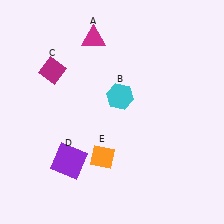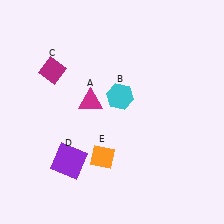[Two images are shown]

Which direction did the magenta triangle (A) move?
The magenta triangle (A) moved down.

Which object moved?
The magenta triangle (A) moved down.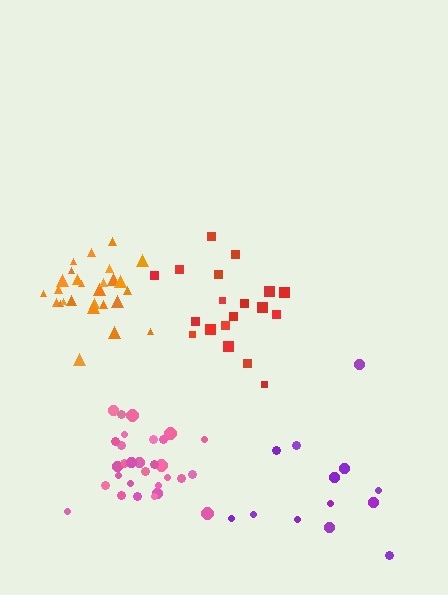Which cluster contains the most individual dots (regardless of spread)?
Pink (32).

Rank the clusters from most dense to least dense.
orange, pink, red, purple.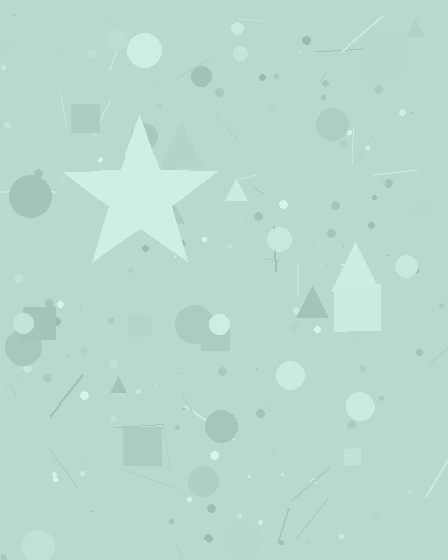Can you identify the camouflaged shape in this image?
The camouflaged shape is a star.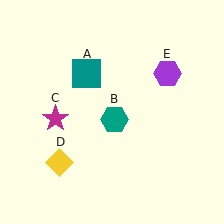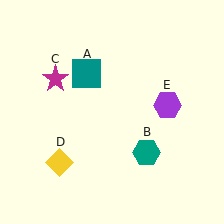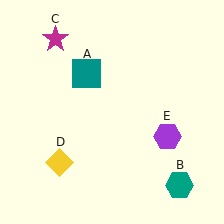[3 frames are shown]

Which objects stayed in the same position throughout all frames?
Teal square (object A) and yellow diamond (object D) remained stationary.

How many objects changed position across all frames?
3 objects changed position: teal hexagon (object B), magenta star (object C), purple hexagon (object E).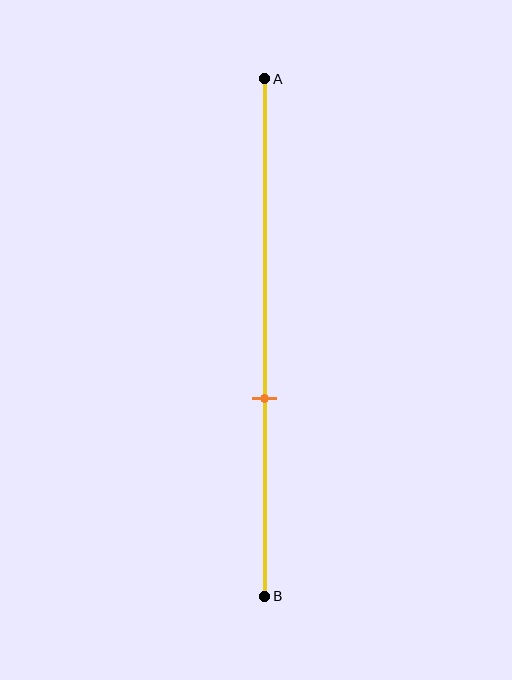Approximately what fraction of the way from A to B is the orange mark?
The orange mark is approximately 60% of the way from A to B.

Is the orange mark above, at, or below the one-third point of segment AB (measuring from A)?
The orange mark is below the one-third point of segment AB.